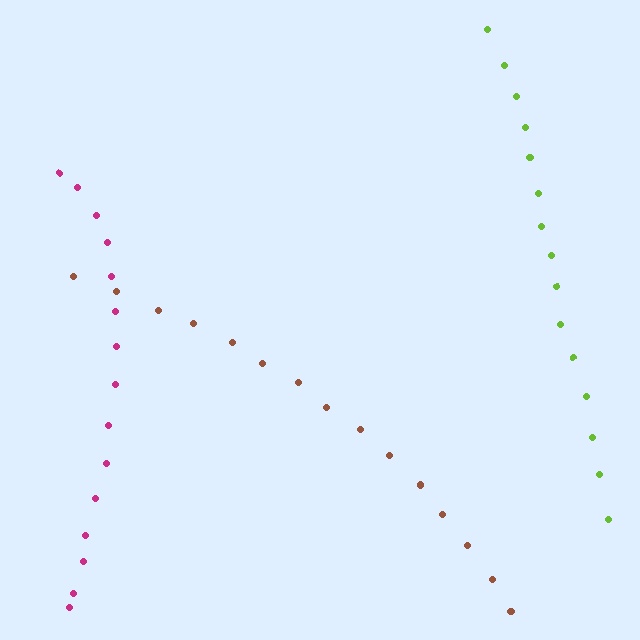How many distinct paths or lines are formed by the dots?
There are 3 distinct paths.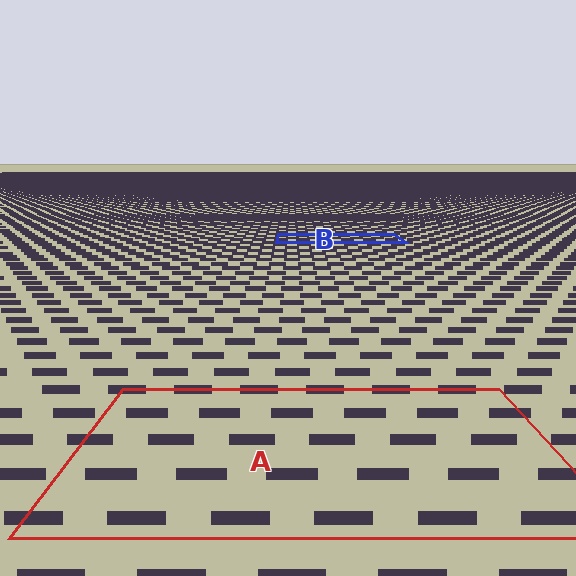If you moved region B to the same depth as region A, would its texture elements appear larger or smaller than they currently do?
They would appear larger. At a closer depth, the same texture elements are projected at a bigger on-screen size.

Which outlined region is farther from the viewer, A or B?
Region B is farther from the viewer — the texture elements inside it appear smaller and more densely packed.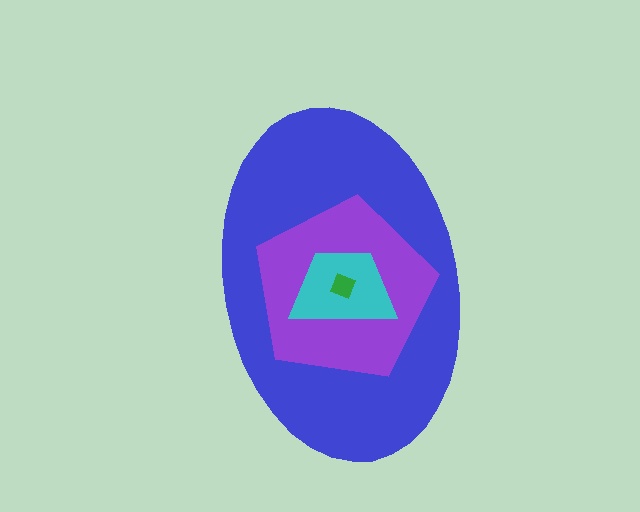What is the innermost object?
The green diamond.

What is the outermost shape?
The blue ellipse.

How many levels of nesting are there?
4.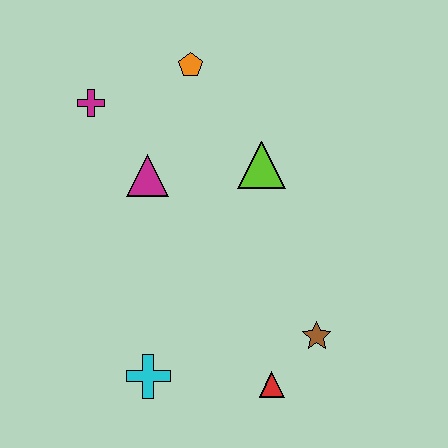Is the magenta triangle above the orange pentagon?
No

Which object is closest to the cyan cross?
The red triangle is closest to the cyan cross.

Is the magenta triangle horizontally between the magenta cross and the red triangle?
Yes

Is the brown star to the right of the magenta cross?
Yes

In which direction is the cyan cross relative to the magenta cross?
The cyan cross is below the magenta cross.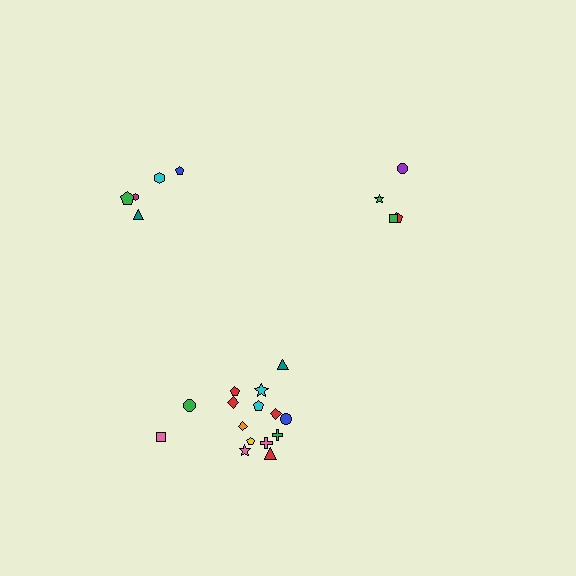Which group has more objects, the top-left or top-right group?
The top-left group.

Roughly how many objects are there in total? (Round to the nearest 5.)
Roughly 25 objects in total.